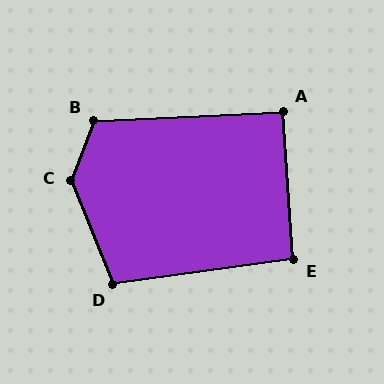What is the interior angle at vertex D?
Approximately 104 degrees (obtuse).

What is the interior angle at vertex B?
Approximately 113 degrees (obtuse).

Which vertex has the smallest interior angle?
A, at approximately 91 degrees.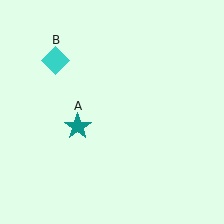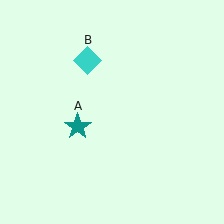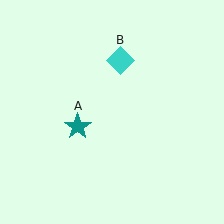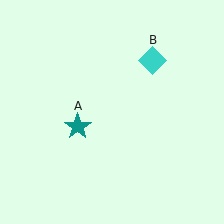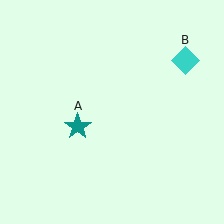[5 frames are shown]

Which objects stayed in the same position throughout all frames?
Teal star (object A) remained stationary.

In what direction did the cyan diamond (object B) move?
The cyan diamond (object B) moved right.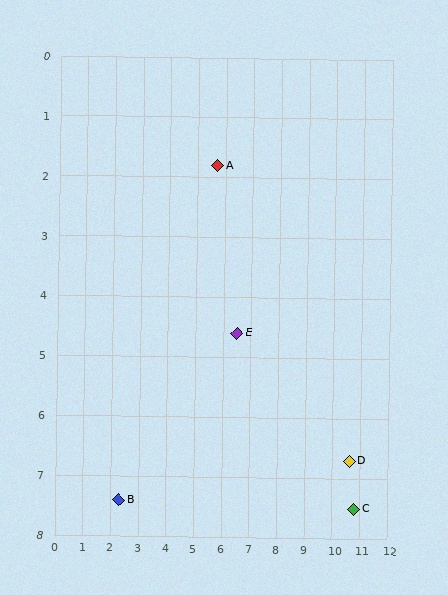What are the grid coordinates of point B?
Point B is at approximately (2.3, 7.4).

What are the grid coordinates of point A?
Point A is at approximately (5.7, 1.8).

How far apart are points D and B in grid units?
Points D and B are about 8.3 grid units apart.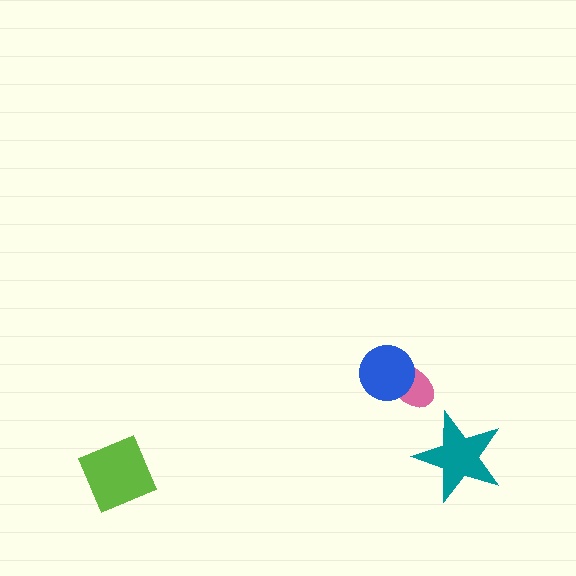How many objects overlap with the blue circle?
1 object overlaps with the blue circle.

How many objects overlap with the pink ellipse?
1 object overlaps with the pink ellipse.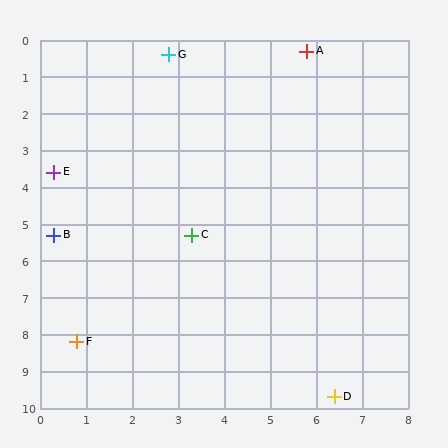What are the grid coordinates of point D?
Point D is at approximately (6.4, 9.7).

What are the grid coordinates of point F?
Point F is at approximately (0.8, 8.2).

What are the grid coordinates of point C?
Point C is at approximately (3.3, 5.3).